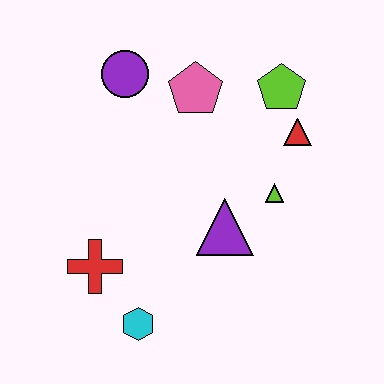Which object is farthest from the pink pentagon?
The cyan hexagon is farthest from the pink pentagon.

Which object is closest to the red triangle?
The lime pentagon is closest to the red triangle.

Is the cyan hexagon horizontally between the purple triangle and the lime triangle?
No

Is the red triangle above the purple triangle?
Yes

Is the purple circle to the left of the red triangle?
Yes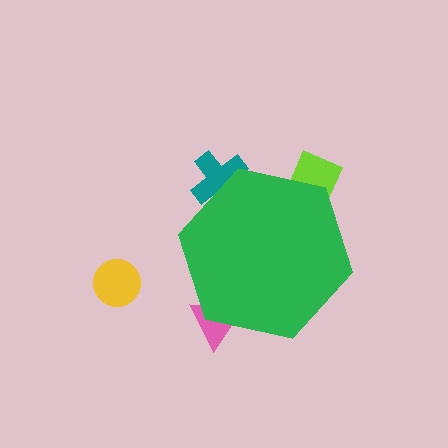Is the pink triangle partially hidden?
Yes, the pink triangle is partially hidden behind the green hexagon.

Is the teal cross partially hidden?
Yes, the teal cross is partially hidden behind the green hexagon.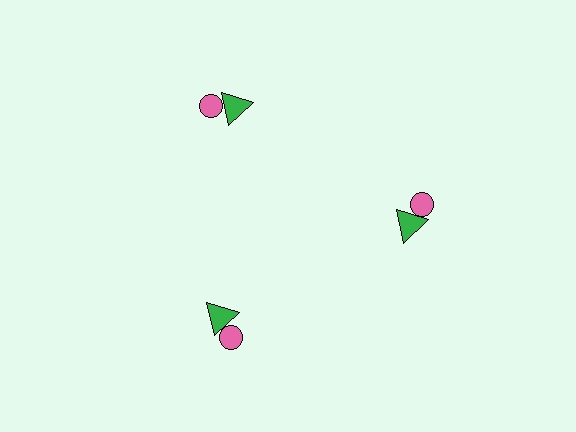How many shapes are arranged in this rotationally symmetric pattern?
There are 6 shapes, arranged in 3 groups of 2.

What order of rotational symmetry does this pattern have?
This pattern has 3-fold rotational symmetry.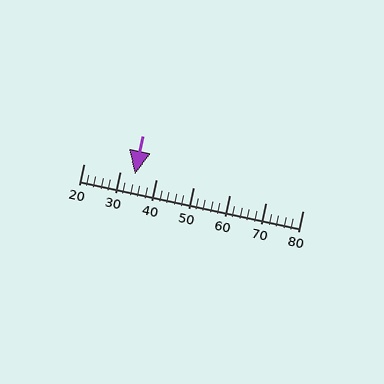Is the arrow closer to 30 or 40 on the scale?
The arrow is closer to 30.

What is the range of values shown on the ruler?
The ruler shows values from 20 to 80.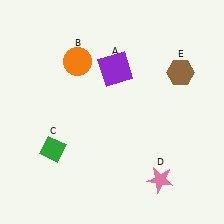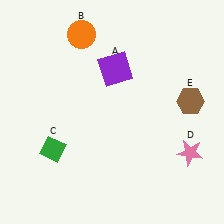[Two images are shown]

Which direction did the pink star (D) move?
The pink star (D) moved right.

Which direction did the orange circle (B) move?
The orange circle (B) moved up.